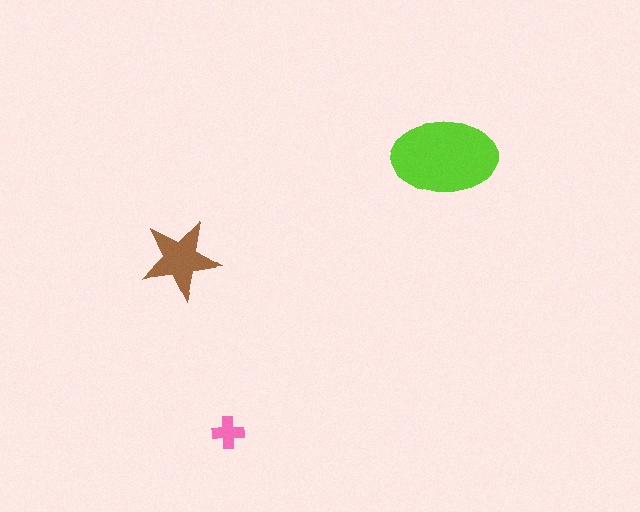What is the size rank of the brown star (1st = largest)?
2nd.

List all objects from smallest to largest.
The pink cross, the brown star, the lime ellipse.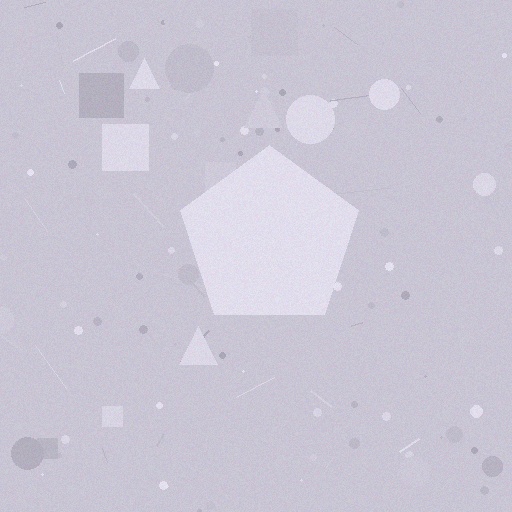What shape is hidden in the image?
A pentagon is hidden in the image.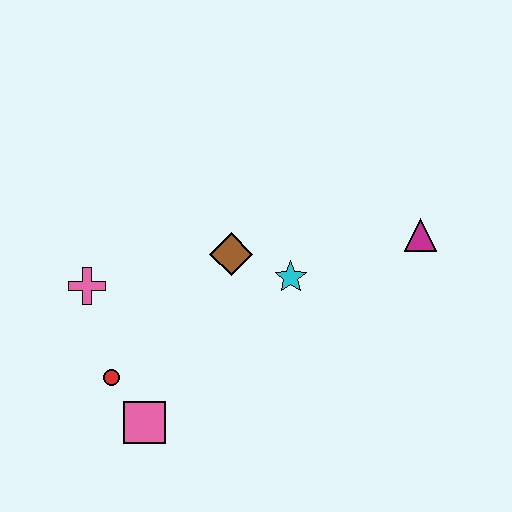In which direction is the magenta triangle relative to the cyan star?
The magenta triangle is to the right of the cyan star.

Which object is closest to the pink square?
The red circle is closest to the pink square.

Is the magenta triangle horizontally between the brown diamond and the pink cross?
No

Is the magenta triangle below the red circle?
No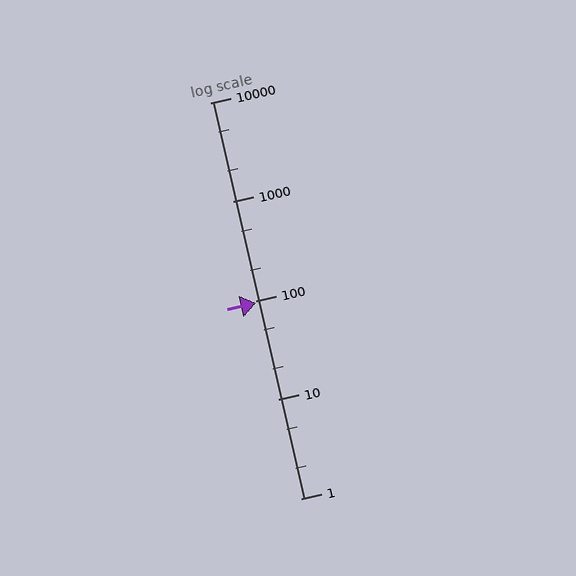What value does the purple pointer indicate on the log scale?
The pointer indicates approximately 95.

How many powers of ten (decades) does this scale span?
The scale spans 4 decades, from 1 to 10000.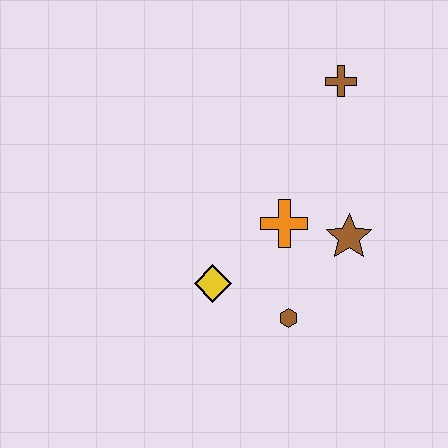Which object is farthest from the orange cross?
The brown cross is farthest from the orange cross.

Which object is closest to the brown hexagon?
The yellow diamond is closest to the brown hexagon.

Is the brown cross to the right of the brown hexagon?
Yes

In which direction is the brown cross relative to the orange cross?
The brown cross is above the orange cross.